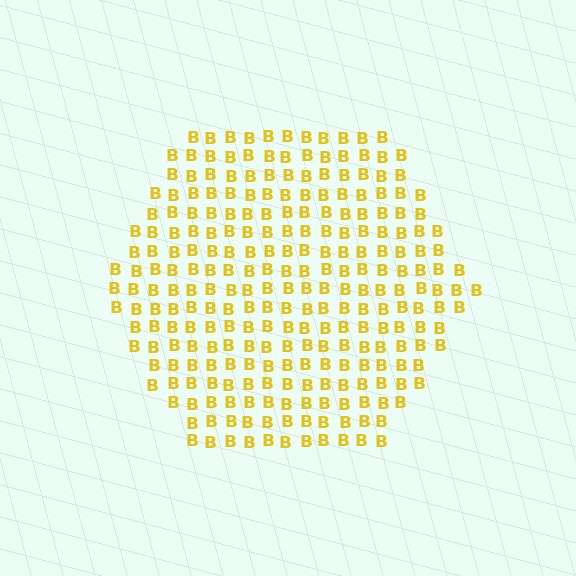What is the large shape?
The large shape is a hexagon.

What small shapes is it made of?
It is made of small letter B's.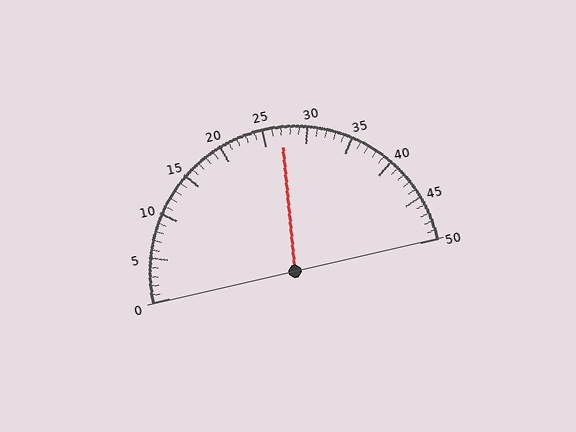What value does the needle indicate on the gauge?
The needle indicates approximately 27.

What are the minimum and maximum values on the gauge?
The gauge ranges from 0 to 50.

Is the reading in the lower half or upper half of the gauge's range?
The reading is in the upper half of the range (0 to 50).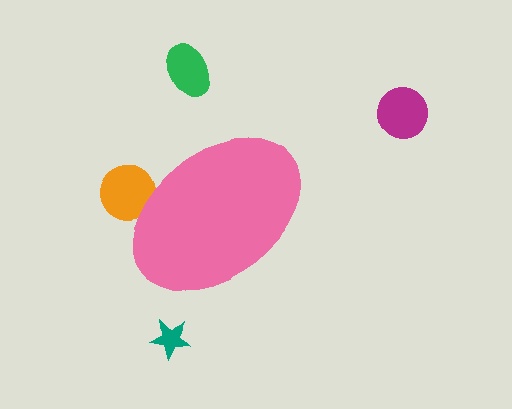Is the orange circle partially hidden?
Yes, the orange circle is partially hidden behind the pink ellipse.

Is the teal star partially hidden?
No, the teal star is fully visible.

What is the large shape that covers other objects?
A pink ellipse.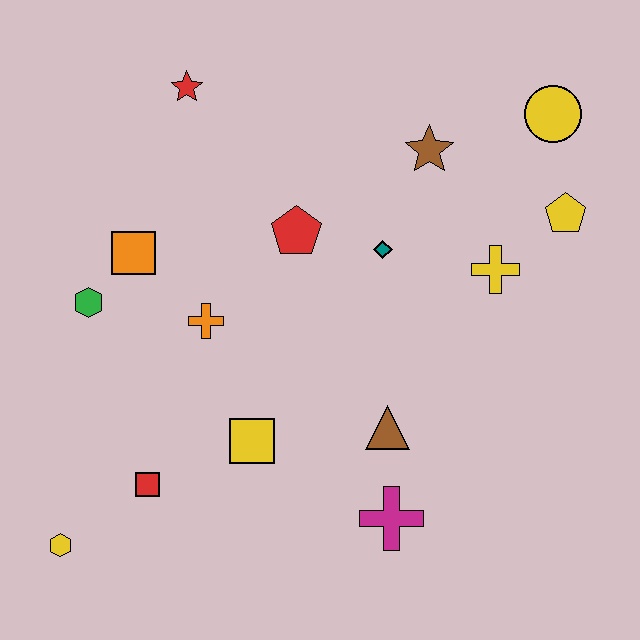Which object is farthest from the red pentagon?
The yellow hexagon is farthest from the red pentagon.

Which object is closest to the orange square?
The green hexagon is closest to the orange square.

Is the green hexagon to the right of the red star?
No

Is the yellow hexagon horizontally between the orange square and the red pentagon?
No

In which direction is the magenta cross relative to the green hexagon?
The magenta cross is to the right of the green hexagon.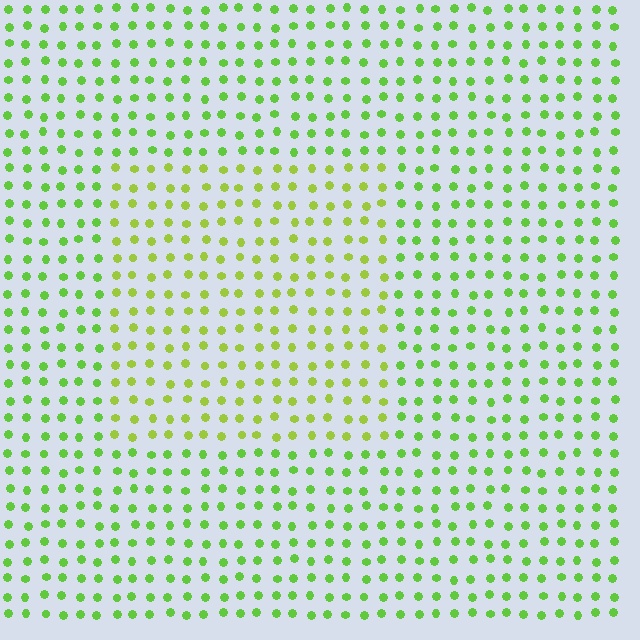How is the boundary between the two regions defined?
The boundary is defined purely by a slight shift in hue (about 25 degrees). Spacing, size, and orientation are identical on both sides.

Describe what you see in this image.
The image is filled with small lime elements in a uniform arrangement. A rectangle-shaped region is visible where the elements are tinted to a slightly different hue, forming a subtle color boundary.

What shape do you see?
I see a rectangle.